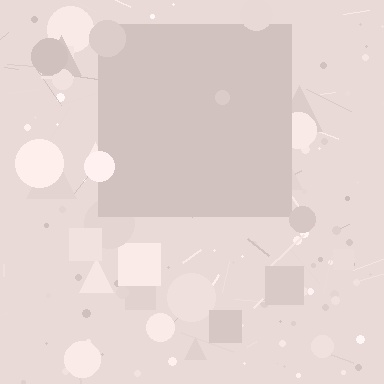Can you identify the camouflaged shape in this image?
The camouflaged shape is a square.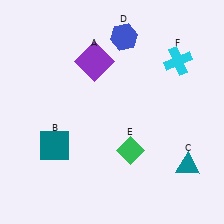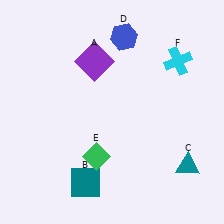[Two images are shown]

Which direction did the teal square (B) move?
The teal square (B) moved down.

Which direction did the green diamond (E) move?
The green diamond (E) moved left.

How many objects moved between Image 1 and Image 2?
2 objects moved between the two images.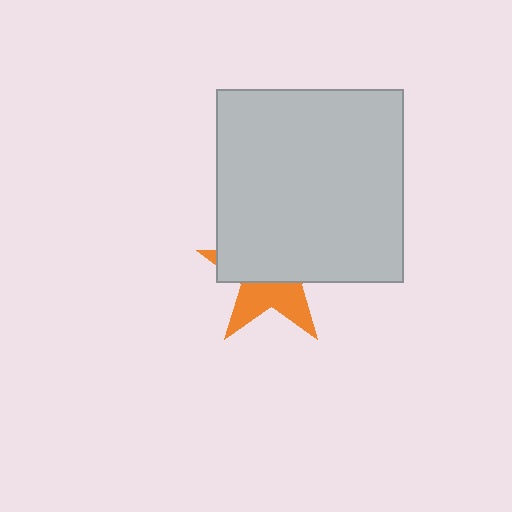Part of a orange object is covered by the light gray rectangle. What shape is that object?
It is a star.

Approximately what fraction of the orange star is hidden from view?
Roughly 61% of the orange star is hidden behind the light gray rectangle.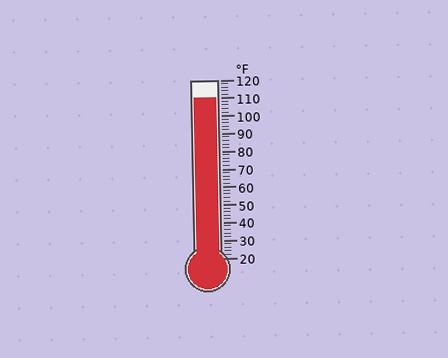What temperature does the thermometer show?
The thermometer shows approximately 110°F.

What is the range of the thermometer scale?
The thermometer scale ranges from 20°F to 120°F.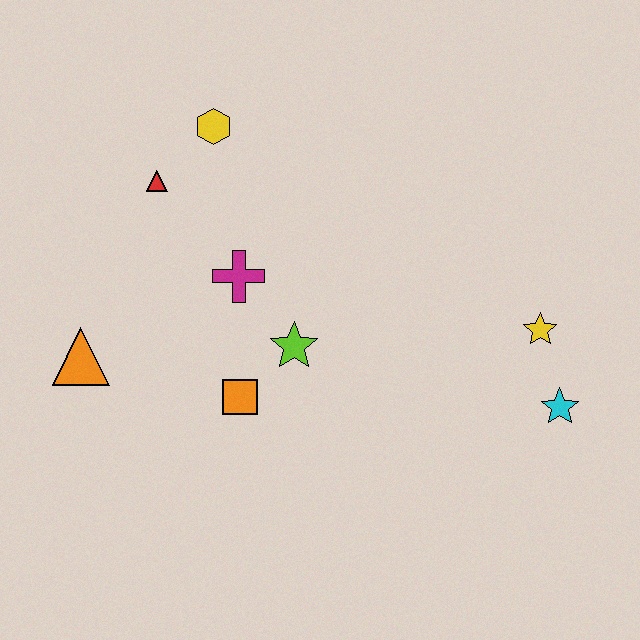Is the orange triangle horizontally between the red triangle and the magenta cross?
No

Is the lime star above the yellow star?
No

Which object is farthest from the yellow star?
The orange triangle is farthest from the yellow star.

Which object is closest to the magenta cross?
The lime star is closest to the magenta cross.